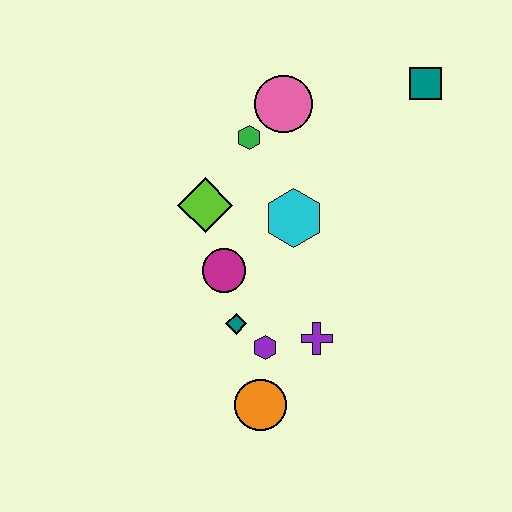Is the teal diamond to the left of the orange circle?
Yes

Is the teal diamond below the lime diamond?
Yes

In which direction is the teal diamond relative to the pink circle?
The teal diamond is below the pink circle.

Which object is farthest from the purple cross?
The teal square is farthest from the purple cross.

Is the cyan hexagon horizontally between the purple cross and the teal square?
No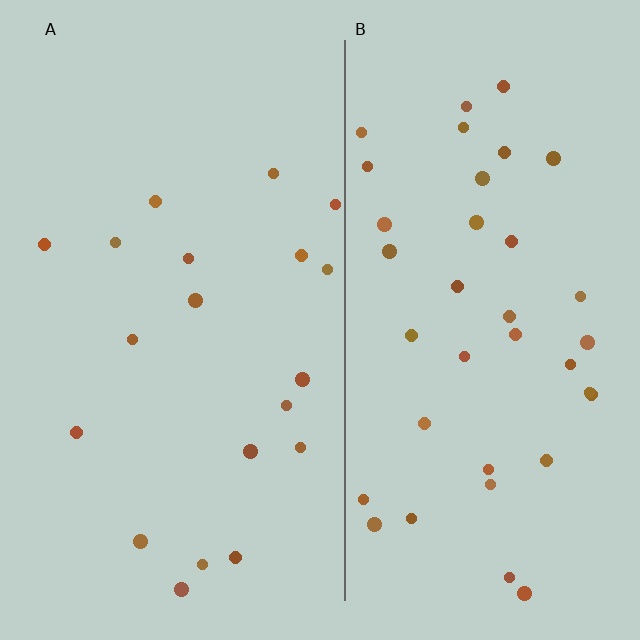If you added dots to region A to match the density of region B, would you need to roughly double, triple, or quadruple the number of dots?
Approximately double.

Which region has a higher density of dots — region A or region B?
B (the right).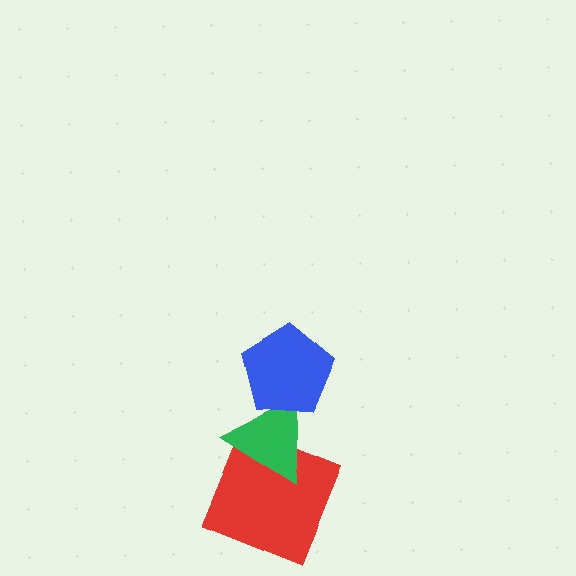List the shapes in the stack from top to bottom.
From top to bottom: the blue pentagon, the green triangle, the red square.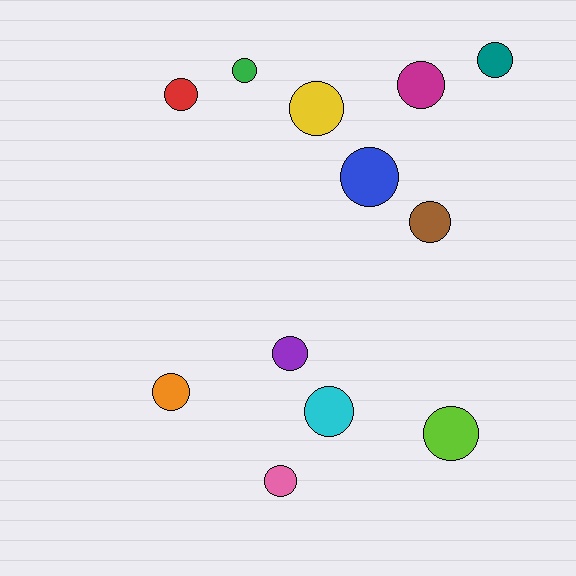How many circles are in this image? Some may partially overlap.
There are 12 circles.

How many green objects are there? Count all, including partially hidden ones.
There is 1 green object.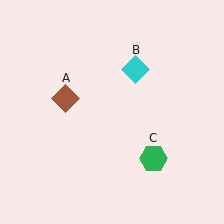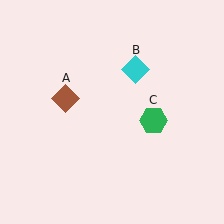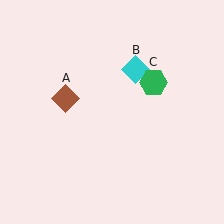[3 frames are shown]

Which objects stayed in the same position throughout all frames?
Brown diamond (object A) and cyan diamond (object B) remained stationary.